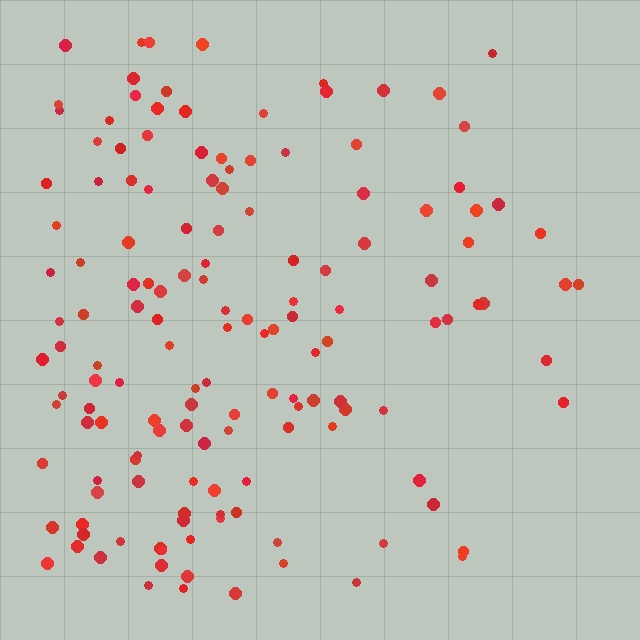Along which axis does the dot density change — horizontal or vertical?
Horizontal.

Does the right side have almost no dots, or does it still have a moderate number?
Still a moderate number, just noticeably fewer than the left.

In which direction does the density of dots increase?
From right to left, with the left side densest.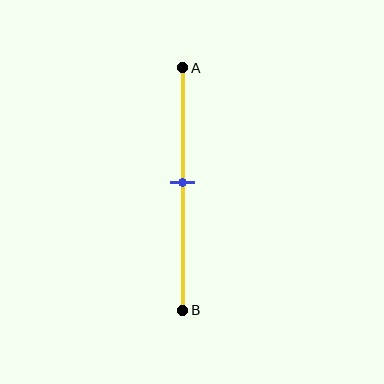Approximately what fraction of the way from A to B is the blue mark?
The blue mark is approximately 45% of the way from A to B.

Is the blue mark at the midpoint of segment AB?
Yes, the mark is approximately at the midpoint.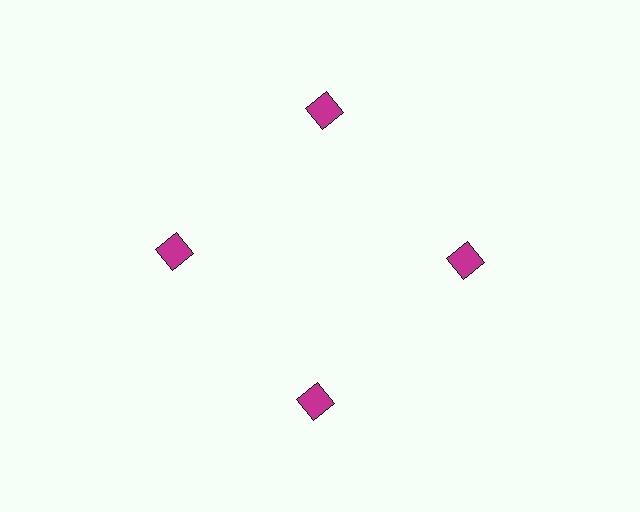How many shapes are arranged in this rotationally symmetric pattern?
There are 4 shapes, arranged in 4 groups of 1.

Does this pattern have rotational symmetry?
Yes, this pattern has 4-fold rotational symmetry. It looks the same after rotating 90 degrees around the center.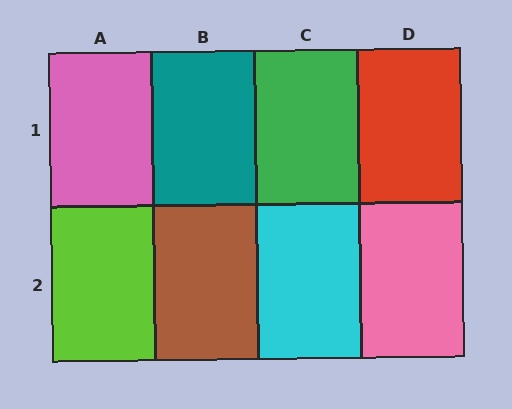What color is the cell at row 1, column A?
Pink.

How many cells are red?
1 cell is red.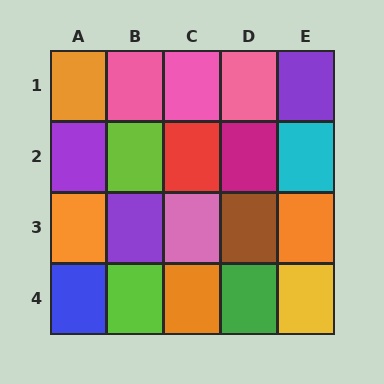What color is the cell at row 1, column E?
Purple.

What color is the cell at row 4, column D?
Green.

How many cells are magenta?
1 cell is magenta.